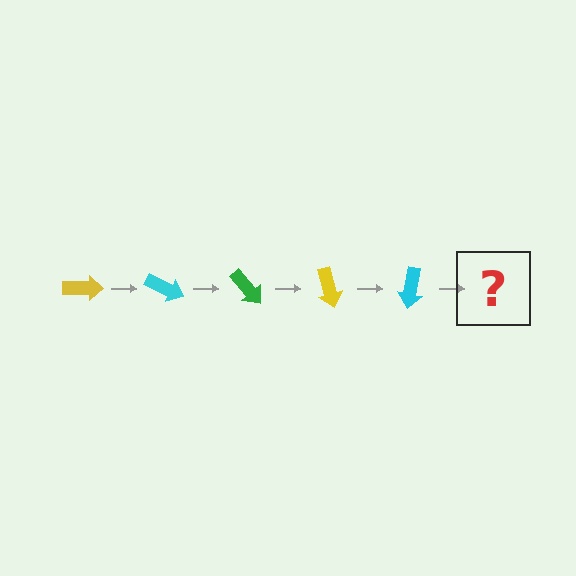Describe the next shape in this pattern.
It should be a green arrow, rotated 125 degrees from the start.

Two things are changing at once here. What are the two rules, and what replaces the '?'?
The two rules are that it rotates 25 degrees each step and the color cycles through yellow, cyan, and green. The '?' should be a green arrow, rotated 125 degrees from the start.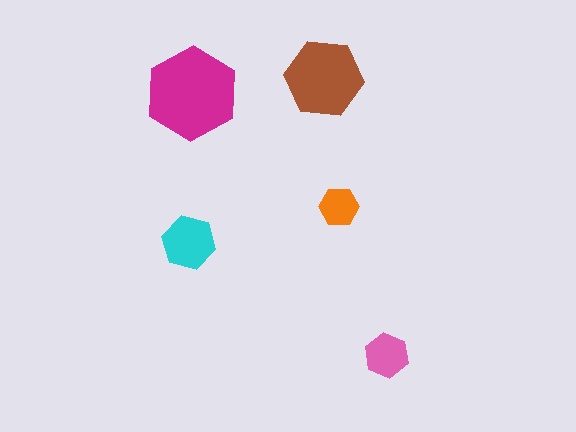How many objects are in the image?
There are 5 objects in the image.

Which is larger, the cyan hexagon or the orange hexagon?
The cyan one.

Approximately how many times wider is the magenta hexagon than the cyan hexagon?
About 1.5 times wider.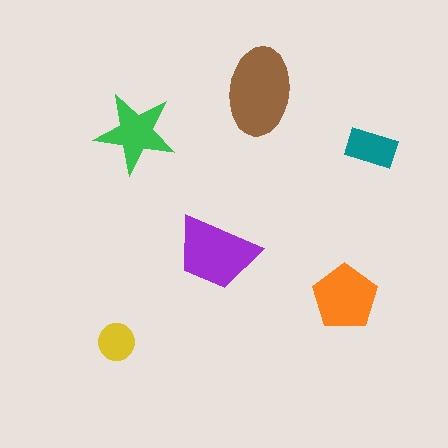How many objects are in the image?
There are 6 objects in the image.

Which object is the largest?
The brown ellipse.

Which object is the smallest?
The yellow circle.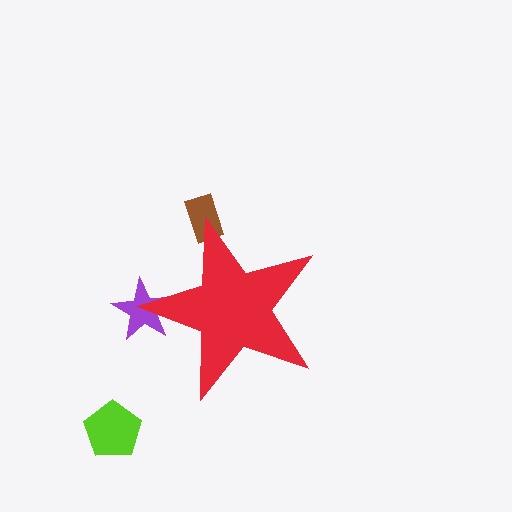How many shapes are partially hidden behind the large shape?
2 shapes are partially hidden.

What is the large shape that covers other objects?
A red star.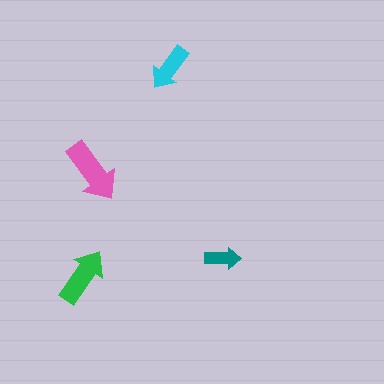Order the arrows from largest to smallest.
the pink one, the green one, the cyan one, the teal one.